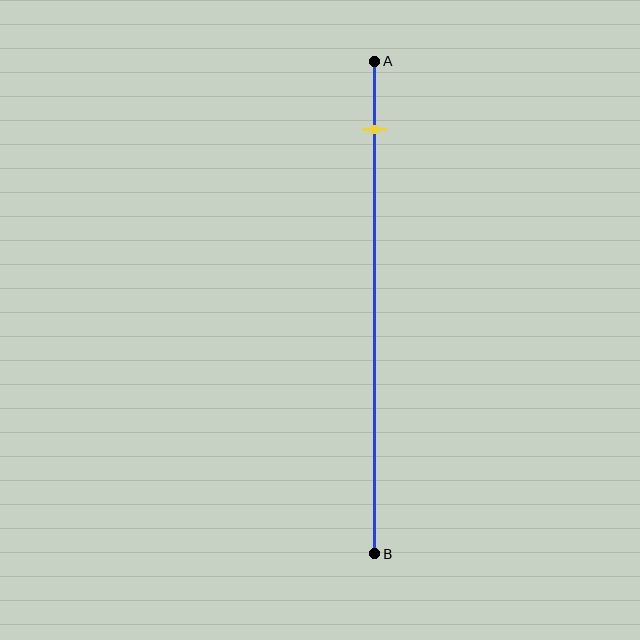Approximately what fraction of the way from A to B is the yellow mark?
The yellow mark is approximately 15% of the way from A to B.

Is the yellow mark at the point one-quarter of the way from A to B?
No, the mark is at about 15% from A, not at the 25% one-quarter point.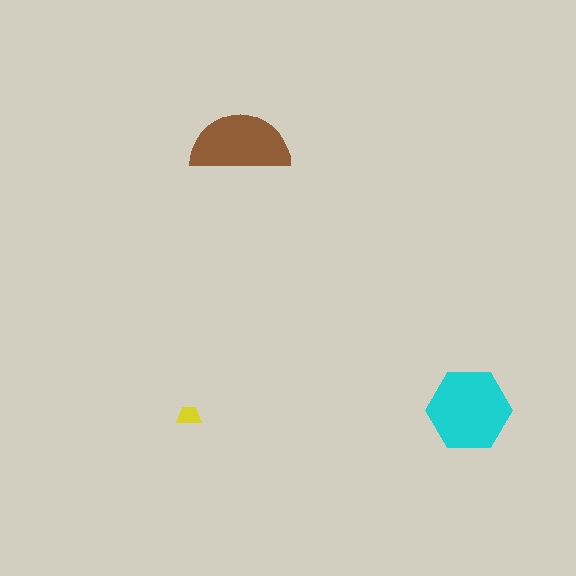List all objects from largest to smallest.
The cyan hexagon, the brown semicircle, the yellow trapezoid.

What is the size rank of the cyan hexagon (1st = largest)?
1st.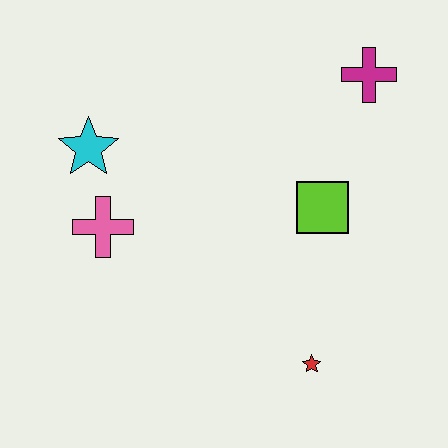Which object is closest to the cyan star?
The pink cross is closest to the cyan star.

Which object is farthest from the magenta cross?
The pink cross is farthest from the magenta cross.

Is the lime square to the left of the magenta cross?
Yes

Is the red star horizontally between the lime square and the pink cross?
Yes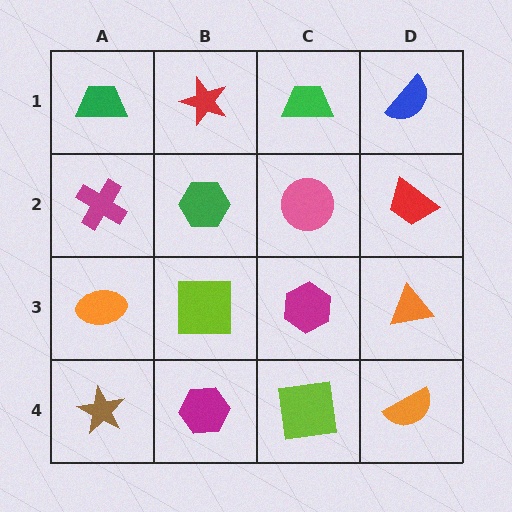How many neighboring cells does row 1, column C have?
3.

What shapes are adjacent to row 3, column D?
A red trapezoid (row 2, column D), an orange semicircle (row 4, column D), a magenta hexagon (row 3, column C).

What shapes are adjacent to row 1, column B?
A green hexagon (row 2, column B), a green trapezoid (row 1, column A), a green trapezoid (row 1, column C).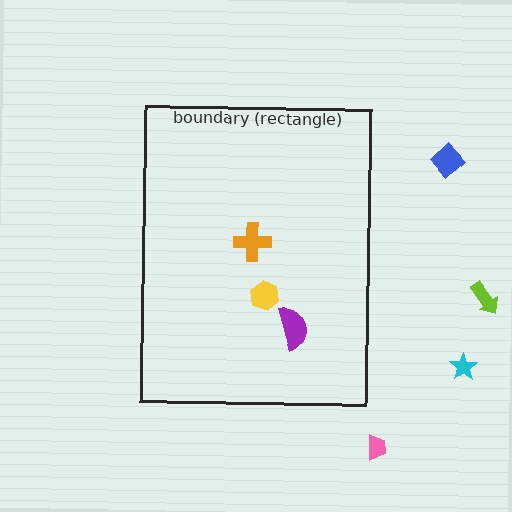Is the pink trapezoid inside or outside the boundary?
Outside.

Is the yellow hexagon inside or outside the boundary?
Inside.